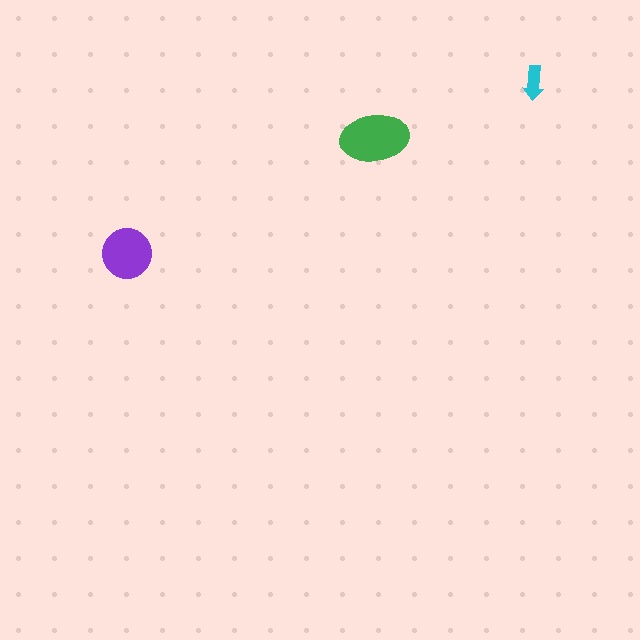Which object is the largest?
The green ellipse.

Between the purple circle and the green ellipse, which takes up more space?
The green ellipse.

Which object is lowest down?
The purple circle is bottommost.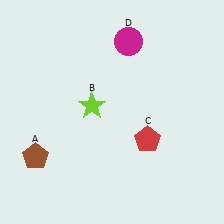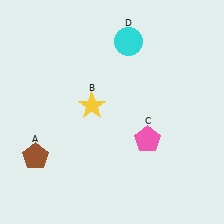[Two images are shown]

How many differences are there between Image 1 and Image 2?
There are 3 differences between the two images.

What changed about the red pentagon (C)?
In Image 1, C is red. In Image 2, it changed to pink.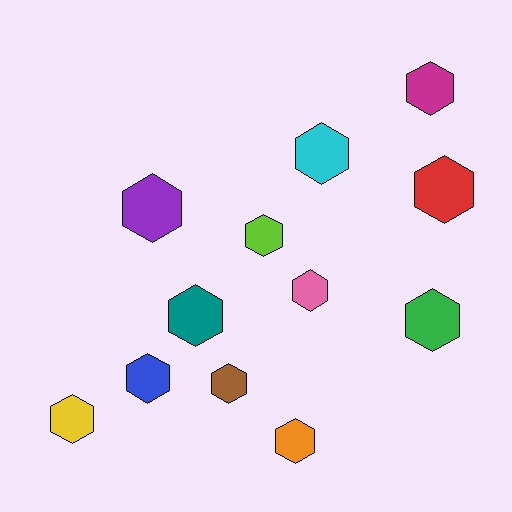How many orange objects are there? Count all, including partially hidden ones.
There is 1 orange object.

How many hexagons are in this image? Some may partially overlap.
There are 12 hexagons.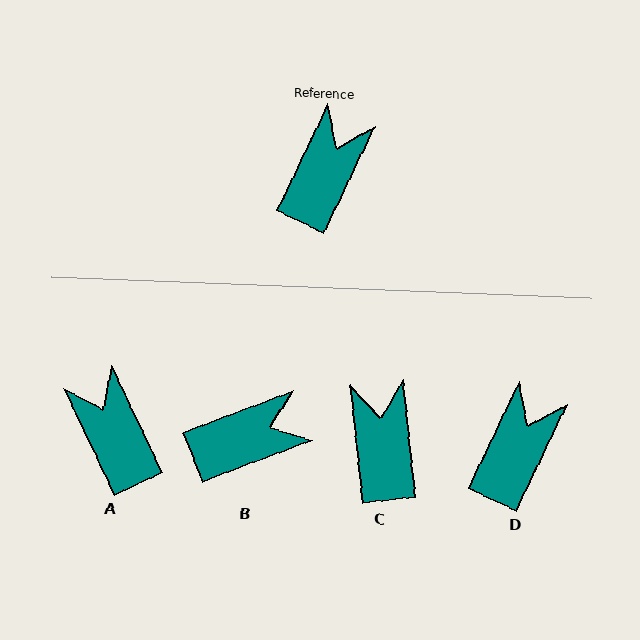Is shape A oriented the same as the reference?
No, it is off by about 51 degrees.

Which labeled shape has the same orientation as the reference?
D.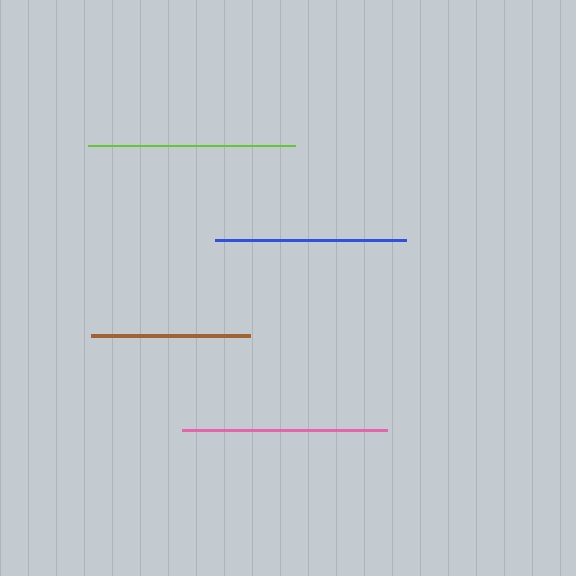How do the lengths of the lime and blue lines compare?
The lime and blue lines are approximately the same length.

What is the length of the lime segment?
The lime segment is approximately 207 pixels long.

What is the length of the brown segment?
The brown segment is approximately 159 pixels long.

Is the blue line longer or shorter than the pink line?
The pink line is longer than the blue line.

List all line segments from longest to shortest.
From longest to shortest: lime, pink, blue, brown.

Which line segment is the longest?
The lime line is the longest at approximately 207 pixels.